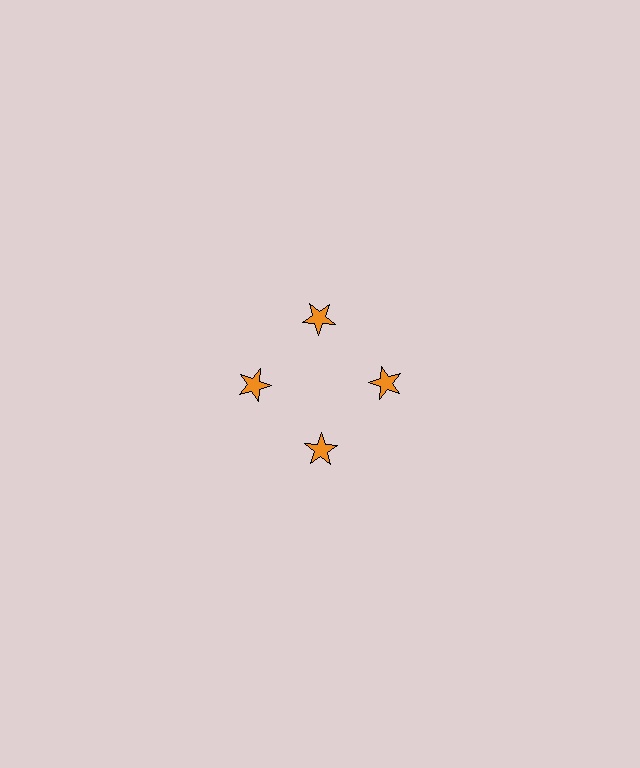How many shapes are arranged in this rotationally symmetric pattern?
There are 4 shapes, arranged in 4 groups of 1.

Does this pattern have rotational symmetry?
Yes, this pattern has 4-fold rotational symmetry. It looks the same after rotating 90 degrees around the center.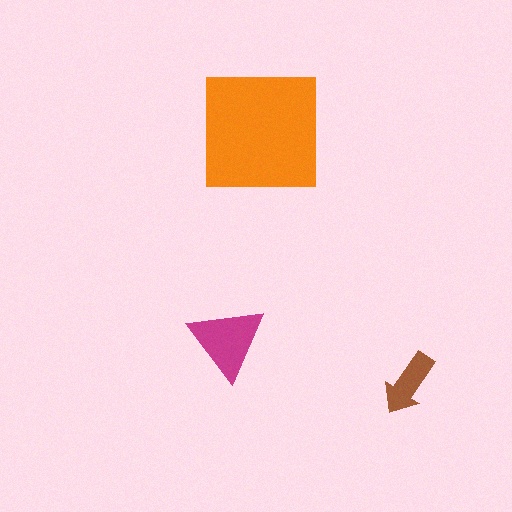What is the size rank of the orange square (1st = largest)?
1st.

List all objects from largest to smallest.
The orange square, the magenta triangle, the brown arrow.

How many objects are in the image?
There are 3 objects in the image.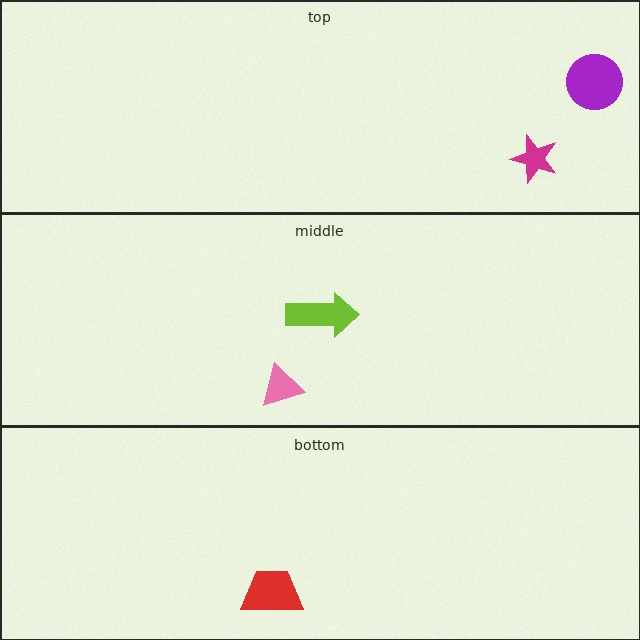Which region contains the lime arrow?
The middle region.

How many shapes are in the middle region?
2.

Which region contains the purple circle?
The top region.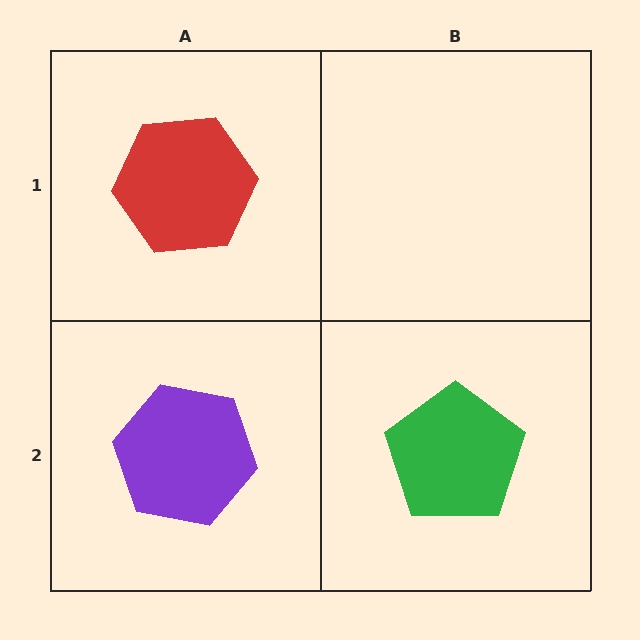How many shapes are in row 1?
1 shape.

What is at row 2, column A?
A purple hexagon.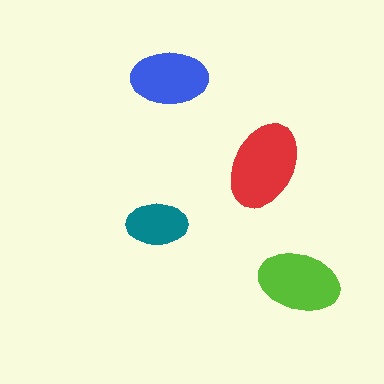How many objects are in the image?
There are 4 objects in the image.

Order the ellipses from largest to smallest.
the red one, the lime one, the blue one, the teal one.